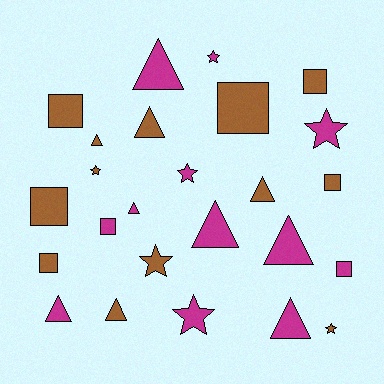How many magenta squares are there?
There are 2 magenta squares.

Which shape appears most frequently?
Triangle, with 10 objects.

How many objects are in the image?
There are 25 objects.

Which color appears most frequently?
Brown, with 13 objects.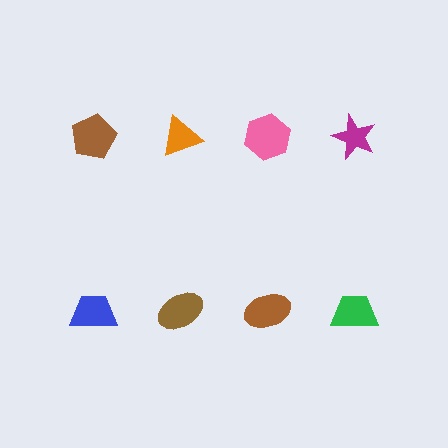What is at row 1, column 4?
A magenta star.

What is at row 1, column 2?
An orange triangle.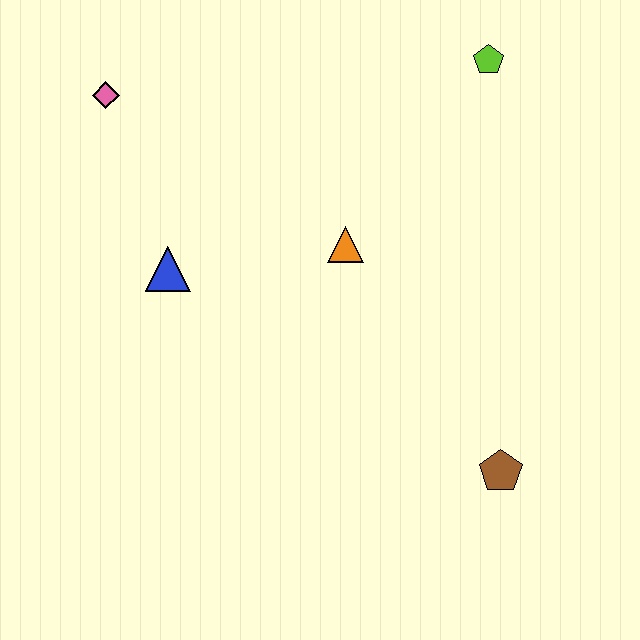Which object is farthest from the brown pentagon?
The pink diamond is farthest from the brown pentagon.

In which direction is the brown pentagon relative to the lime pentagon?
The brown pentagon is below the lime pentagon.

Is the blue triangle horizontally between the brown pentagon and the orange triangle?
No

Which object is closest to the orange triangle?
The blue triangle is closest to the orange triangle.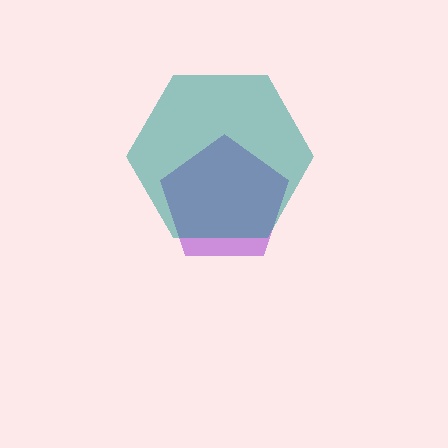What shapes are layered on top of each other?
The layered shapes are: a purple pentagon, a teal hexagon.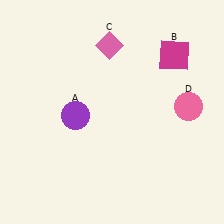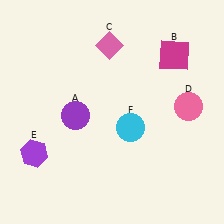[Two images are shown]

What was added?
A purple hexagon (E), a cyan circle (F) were added in Image 2.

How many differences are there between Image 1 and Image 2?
There are 2 differences between the two images.